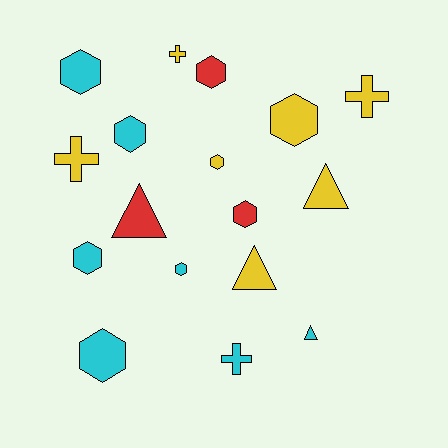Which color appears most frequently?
Yellow, with 7 objects.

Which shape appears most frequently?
Hexagon, with 9 objects.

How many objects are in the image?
There are 17 objects.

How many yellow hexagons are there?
There are 2 yellow hexagons.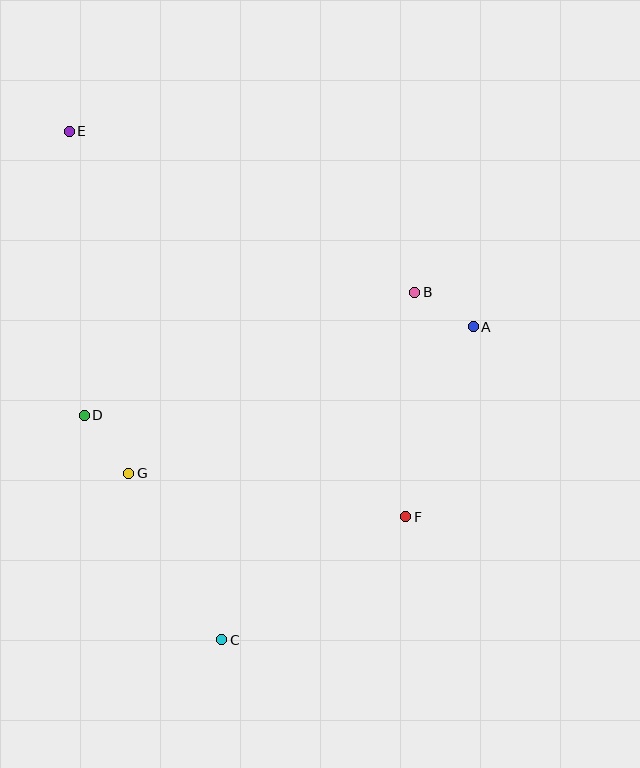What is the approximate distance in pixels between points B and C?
The distance between B and C is approximately 397 pixels.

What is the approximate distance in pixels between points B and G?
The distance between B and G is approximately 338 pixels.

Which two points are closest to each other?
Points A and B are closest to each other.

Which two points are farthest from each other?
Points C and E are farthest from each other.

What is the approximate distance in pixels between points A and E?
The distance between A and E is approximately 449 pixels.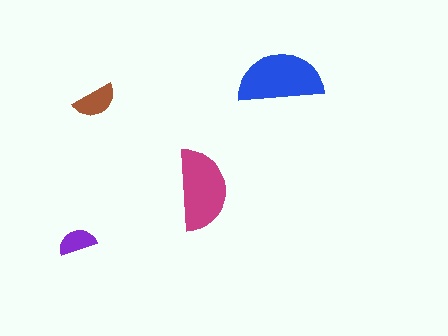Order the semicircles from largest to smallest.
the blue one, the magenta one, the brown one, the purple one.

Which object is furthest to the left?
The purple semicircle is leftmost.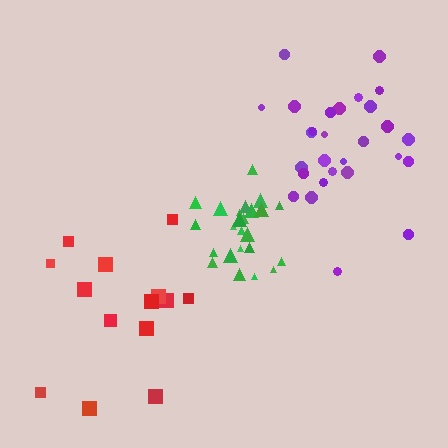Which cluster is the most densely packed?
Green.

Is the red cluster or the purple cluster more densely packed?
Purple.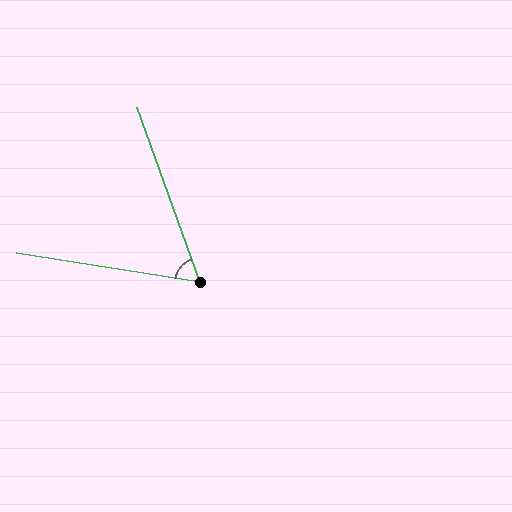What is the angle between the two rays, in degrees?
Approximately 61 degrees.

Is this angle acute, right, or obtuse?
It is acute.